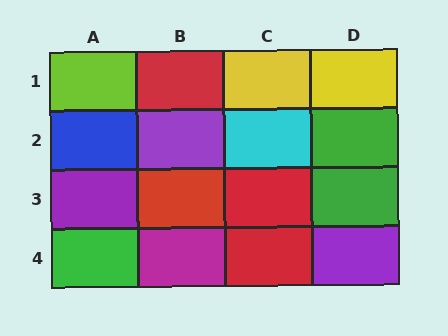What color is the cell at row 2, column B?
Purple.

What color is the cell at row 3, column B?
Red.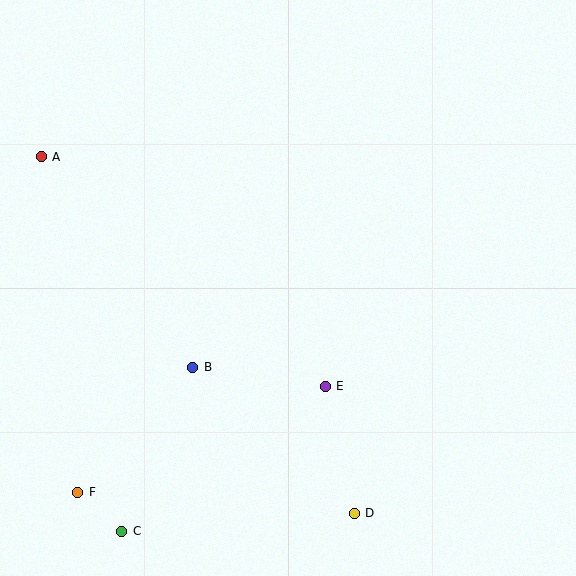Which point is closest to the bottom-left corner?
Point F is closest to the bottom-left corner.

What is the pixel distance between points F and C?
The distance between F and C is 59 pixels.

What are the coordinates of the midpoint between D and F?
The midpoint between D and F is at (216, 503).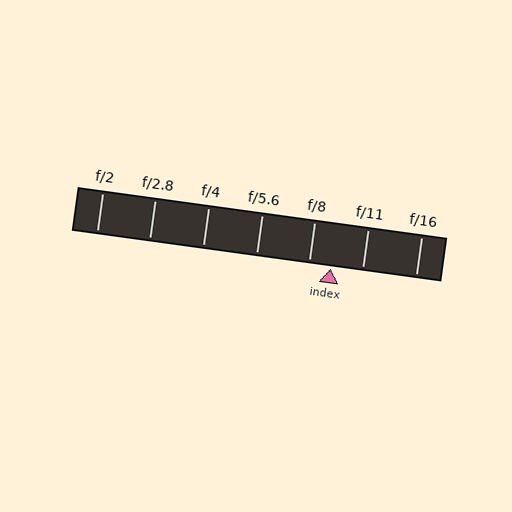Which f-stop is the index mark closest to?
The index mark is closest to f/8.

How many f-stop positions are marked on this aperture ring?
There are 7 f-stop positions marked.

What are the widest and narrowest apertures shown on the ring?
The widest aperture shown is f/2 and the narrowest is f/16.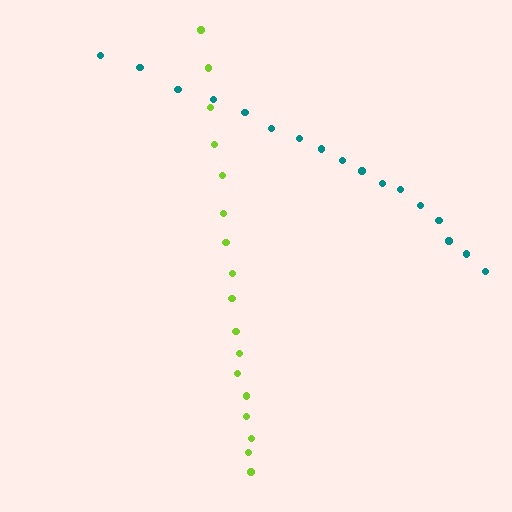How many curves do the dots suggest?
There are 2 distinct paths.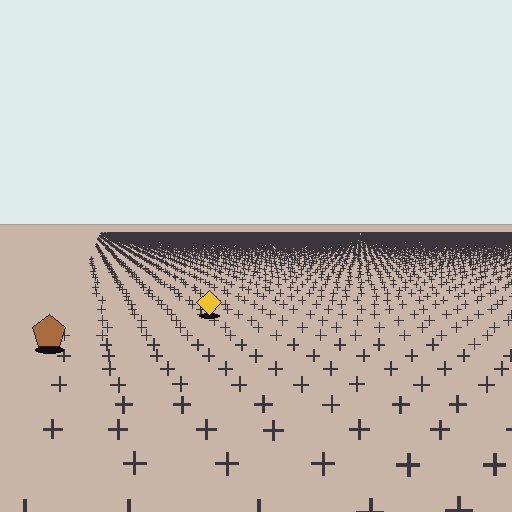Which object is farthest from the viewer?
The yellow diamond is farthest from the viewer. It appears smaller and the ground texture around it is denser.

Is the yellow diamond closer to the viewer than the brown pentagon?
No. The brown pentagon is closer — you can tell from the texture gradient: the ground texture is coarser near it.